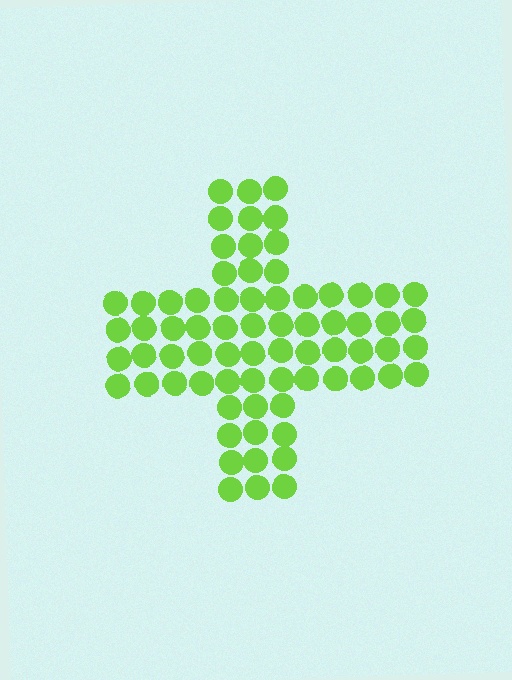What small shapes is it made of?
It is made of small circles.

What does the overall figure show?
The overall figure shows a cross.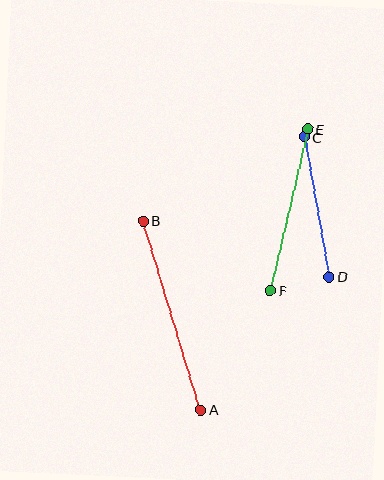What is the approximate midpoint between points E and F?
The midpoint is at approximately (289, 210) pixels.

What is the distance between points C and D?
The distance is approximately 142 pixels.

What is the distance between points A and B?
The distance is approximately 198 pixels.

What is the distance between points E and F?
The distance is approximately 166 pixels.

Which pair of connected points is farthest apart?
Points A and B are farthest apart.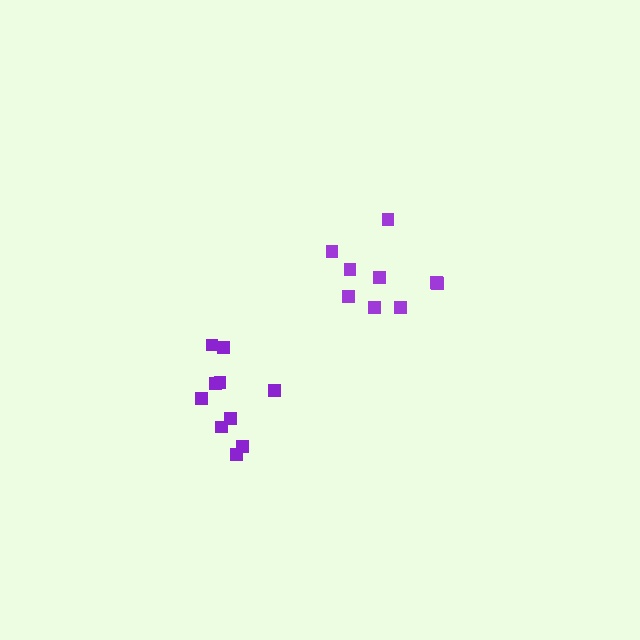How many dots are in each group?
Group 1: 10 dots, Group 2: 9 dots (19 total).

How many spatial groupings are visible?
There are 2 spatial groupings.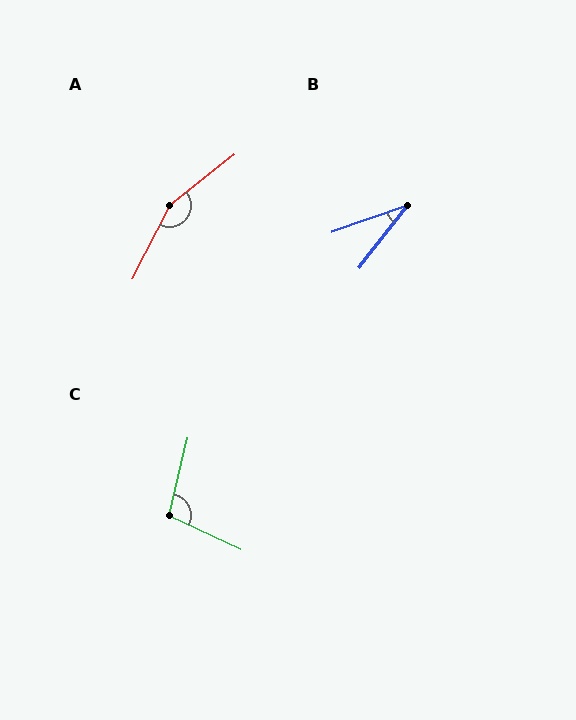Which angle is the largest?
A, at approximately 155 degrees.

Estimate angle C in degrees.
Approximately 102 degrees.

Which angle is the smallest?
B, at approximately 33 degrees.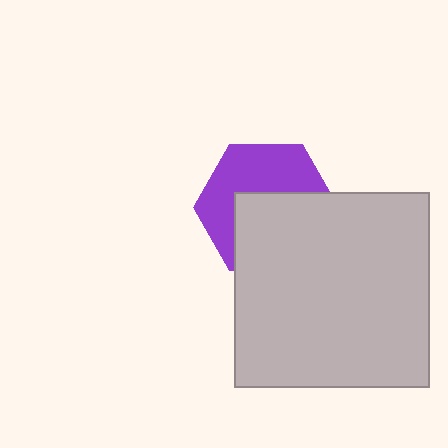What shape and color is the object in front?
The object in front is a light gray square.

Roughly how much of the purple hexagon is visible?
About half of it is visible (roughly 49%).